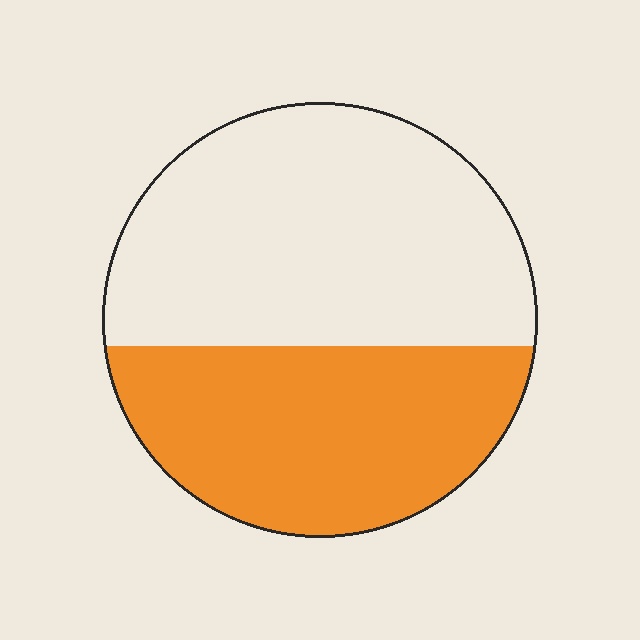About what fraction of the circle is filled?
About two fifths (2/5).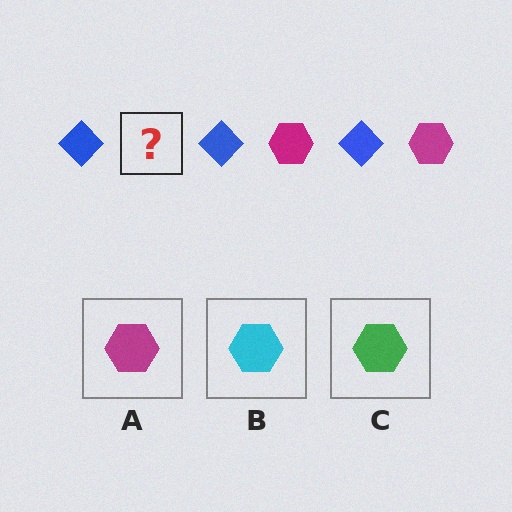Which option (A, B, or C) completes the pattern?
A.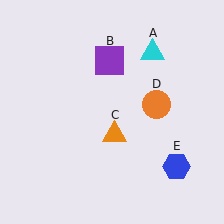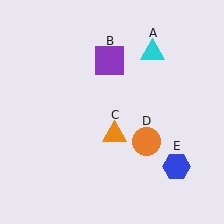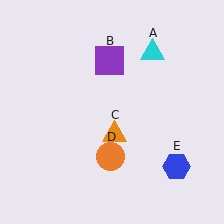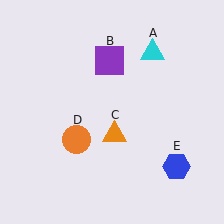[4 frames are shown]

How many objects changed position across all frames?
1 object changed position: orange circle (object D).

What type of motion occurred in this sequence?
The orange circle (object D) rotated clockwise around the center of the scene.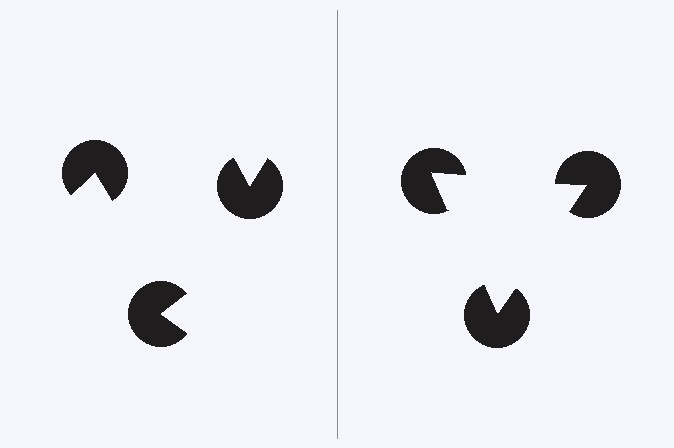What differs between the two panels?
The pac-man discs are positioned identically on both sides; only the wedge orientations differ. On the right they align to a triangle; on the left they are misaligned.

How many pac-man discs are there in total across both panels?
6 — 3 on each side.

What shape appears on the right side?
An illusory triangle.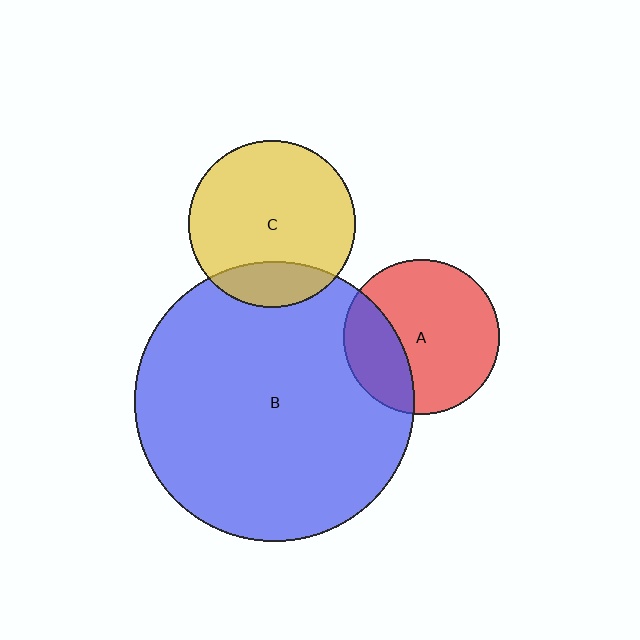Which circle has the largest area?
Circle B (blue).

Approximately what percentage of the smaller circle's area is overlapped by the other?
Approximately 20%.